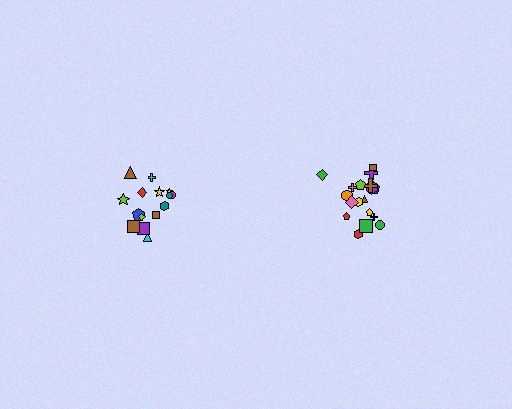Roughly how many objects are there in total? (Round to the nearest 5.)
Roughly 35 objects in total.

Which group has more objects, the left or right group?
The right group.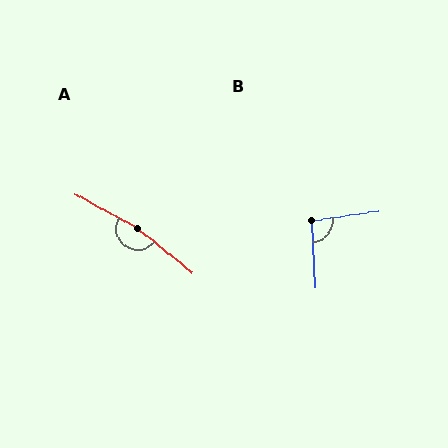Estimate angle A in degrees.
Approximately 170 degrees.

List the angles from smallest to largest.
B (95°), A (170°).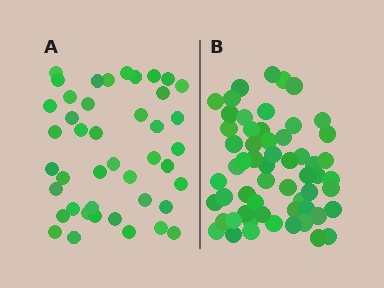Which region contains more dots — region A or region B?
Region B (the right region) has more dots.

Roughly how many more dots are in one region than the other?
Region B has approximately 15 more dots than region A.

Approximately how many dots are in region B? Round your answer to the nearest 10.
About 60 dots. (The exact count is 58, which rounds to 60.)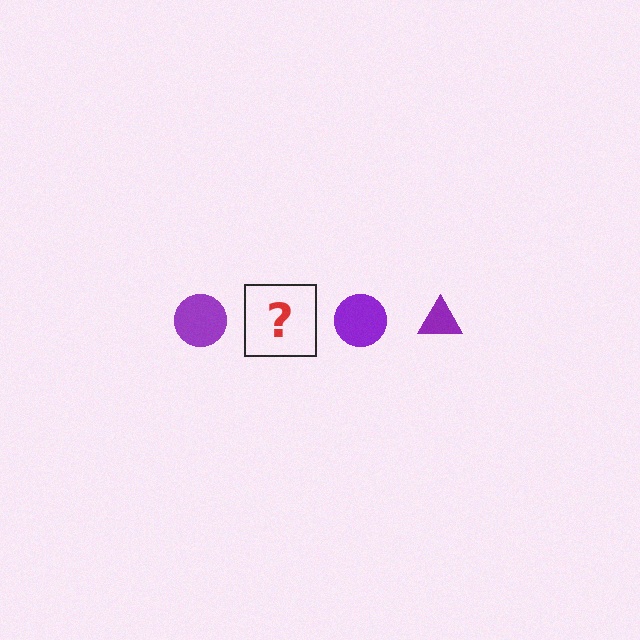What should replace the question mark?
The question mark should be replaced with a purple triangle.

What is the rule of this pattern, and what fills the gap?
The rule is that the pattern cycles through circle, triangle shapes in purple. The gap should be filled with a purple triangle.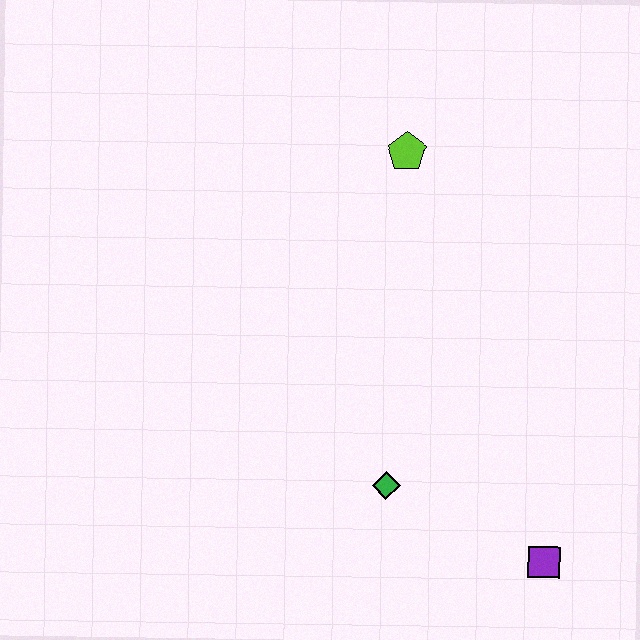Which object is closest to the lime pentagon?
The green diamond is closest to the lime pentagon.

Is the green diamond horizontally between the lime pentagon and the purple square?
No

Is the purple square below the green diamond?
Yes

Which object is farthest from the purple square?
The lime pentagon is farthest from the purple square.